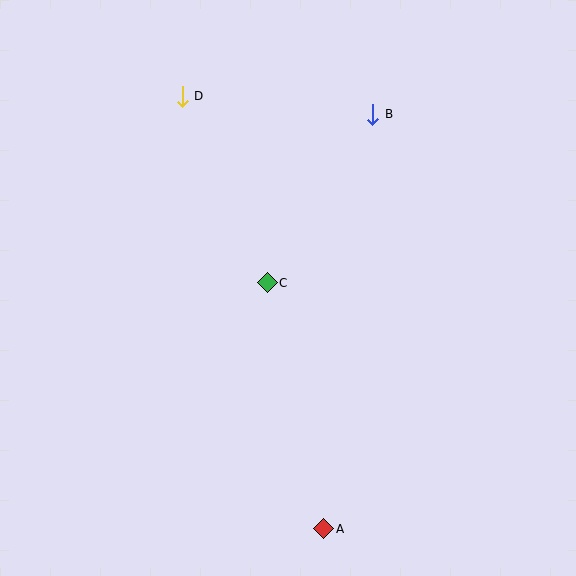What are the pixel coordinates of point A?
Point A is at (324, 529).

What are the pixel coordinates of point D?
Point D is at (182, 96).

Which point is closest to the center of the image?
Point C at (267, 283) is closest to the center.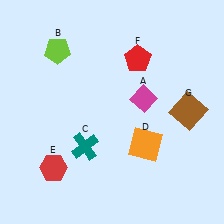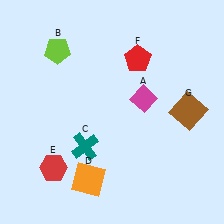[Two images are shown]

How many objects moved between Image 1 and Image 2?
1 object moved between the two images.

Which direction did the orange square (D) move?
The orange square (D) moved left.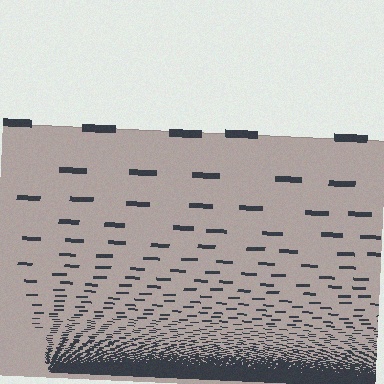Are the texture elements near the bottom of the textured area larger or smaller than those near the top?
Smaller. The gradient is inverted — elements near the bottom are smaller and denser.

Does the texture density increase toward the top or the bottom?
Density increases toward the bottom.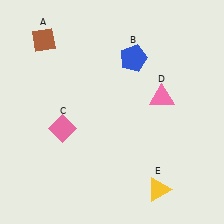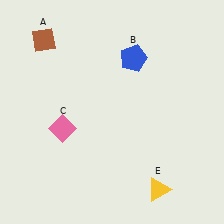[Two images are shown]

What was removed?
The pink triangle (D) was removed in Image 2.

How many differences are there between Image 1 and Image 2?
There is 1 difference between the two images.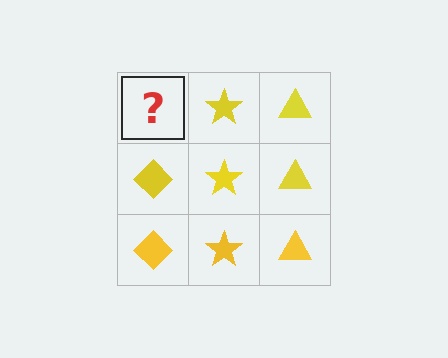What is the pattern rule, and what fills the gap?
The rule is that each column has a consistent shape. The gap should be filled with a yellow diamond.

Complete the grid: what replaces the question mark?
The question mark should be replaced with a yellow diamond.